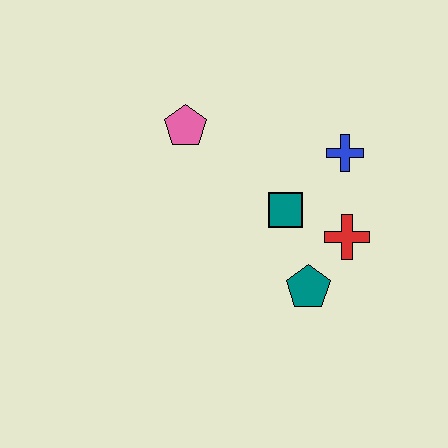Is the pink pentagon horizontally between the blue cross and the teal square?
No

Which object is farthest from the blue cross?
The pink pentagon is farthest from the blue cross.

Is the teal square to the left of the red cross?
Yes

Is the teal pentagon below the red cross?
Yes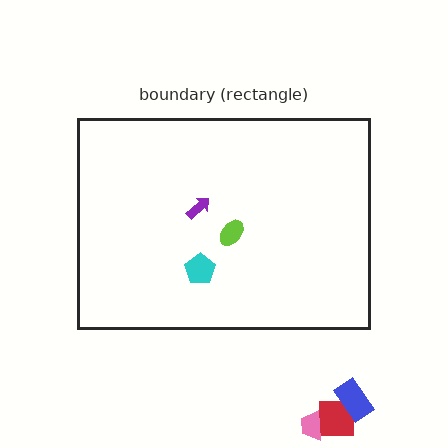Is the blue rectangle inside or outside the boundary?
Outside.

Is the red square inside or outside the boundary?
Outside.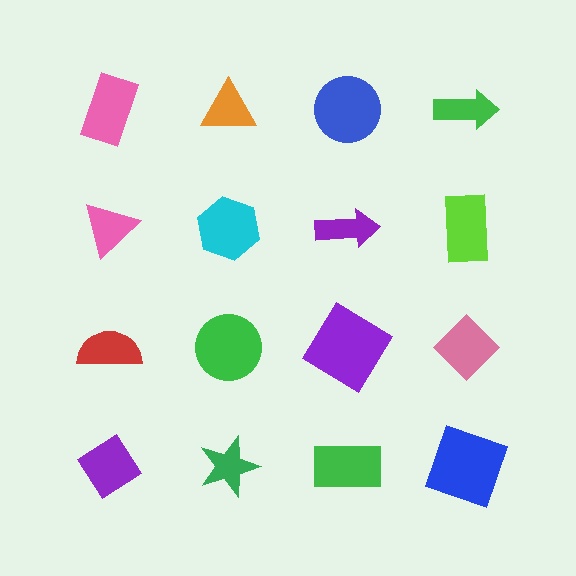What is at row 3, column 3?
A purple diamond.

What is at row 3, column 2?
A green circle.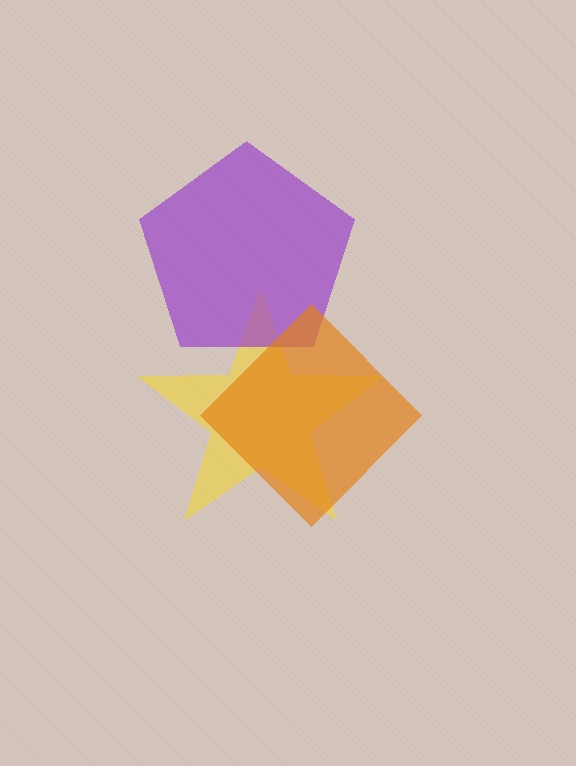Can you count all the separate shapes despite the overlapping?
Yes, there are 3 separate shapes.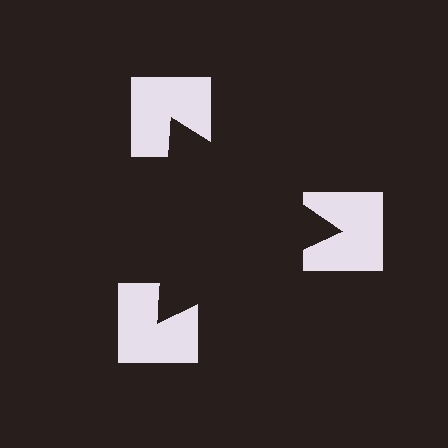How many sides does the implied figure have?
3 sides.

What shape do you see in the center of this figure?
An illusory triangle — its edges are inferred from the aligned wedge cuts in the notched squares, not physically drawn.